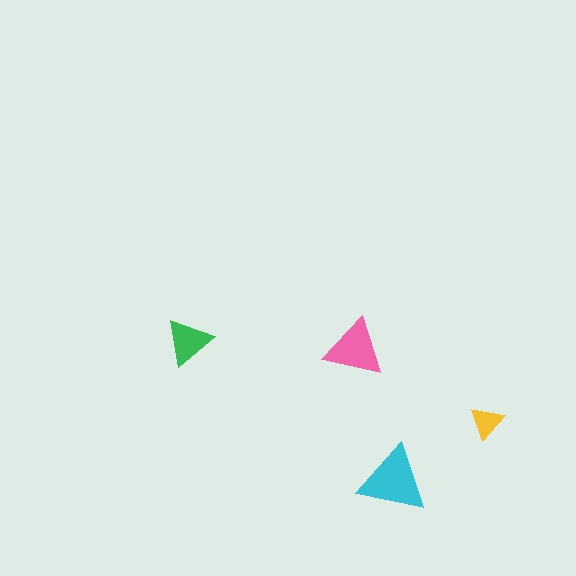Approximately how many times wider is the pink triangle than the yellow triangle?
About 2 times wider.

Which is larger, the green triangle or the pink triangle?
The pink one.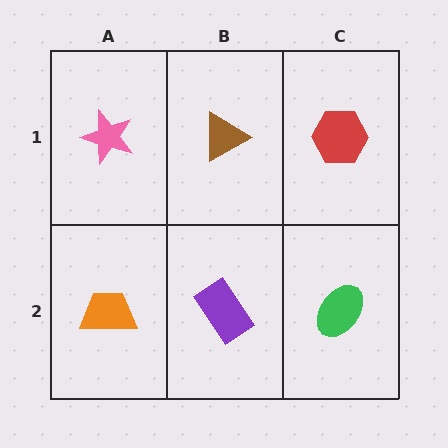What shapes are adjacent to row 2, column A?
A pink star (row 1, column A), a purple rectangle (row 2, column B).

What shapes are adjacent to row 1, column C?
A green ellipse (row 2, column C), a brown triangle (row 1, column B).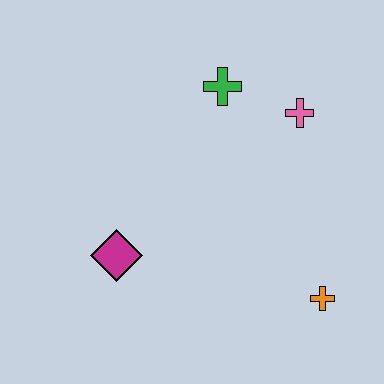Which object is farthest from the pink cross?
The magenta diamond is farthest from the pink cross.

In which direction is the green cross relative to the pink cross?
The green cross is to the left of the pink cross.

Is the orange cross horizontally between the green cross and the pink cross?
No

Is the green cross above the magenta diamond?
Yes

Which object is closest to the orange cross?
The pink cross is closest to the orange cross.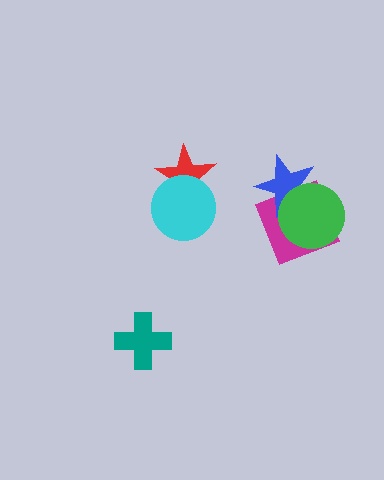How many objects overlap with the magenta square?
2 objects overlap with the magenta square.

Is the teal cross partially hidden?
No, no other shape covers it.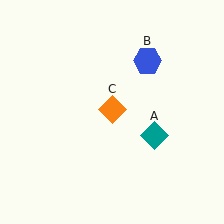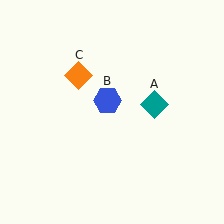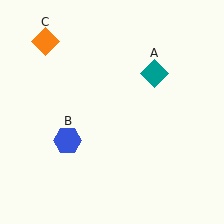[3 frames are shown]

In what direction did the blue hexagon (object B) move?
The blue hexagon (object B) moved down and to the left.